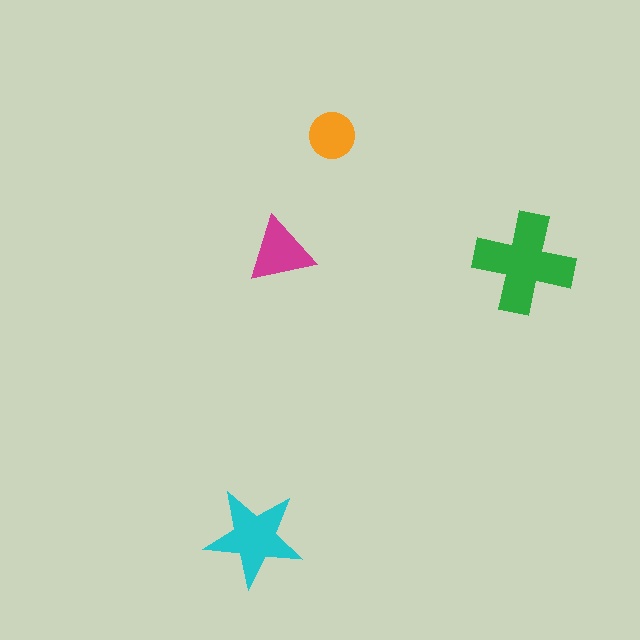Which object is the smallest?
The orange circle.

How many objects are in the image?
There are 4 objects in the image.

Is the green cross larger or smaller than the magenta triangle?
Larger.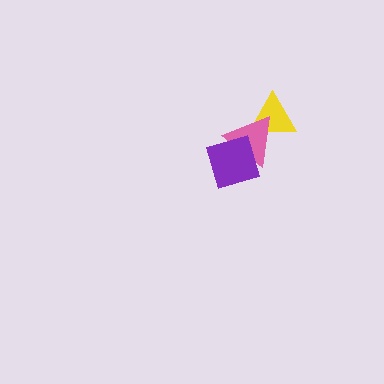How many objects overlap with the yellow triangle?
1 object overlaps with the yellow triangle.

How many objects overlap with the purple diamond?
1 object overlaps with the purple diamond.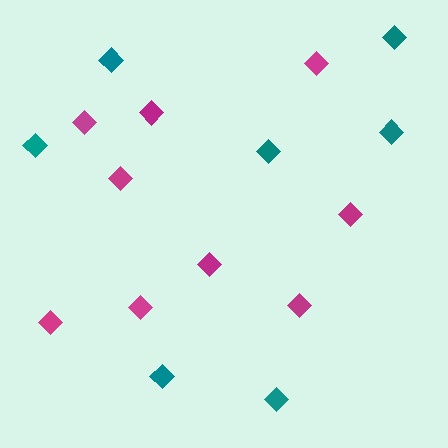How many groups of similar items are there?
There are 2 groups: one group of magenta diamonds (9) and one group of teal diamonds (7).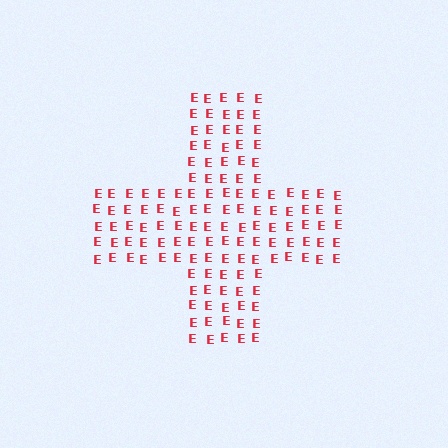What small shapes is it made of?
It is made of small letter E's.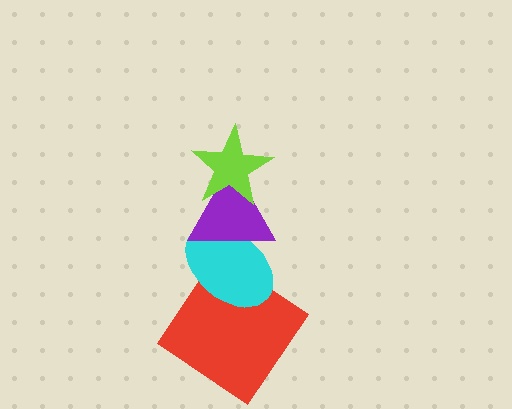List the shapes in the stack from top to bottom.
From top to bottom: the lime star, the purple triangle, the cyan ellipse, the red diamond.